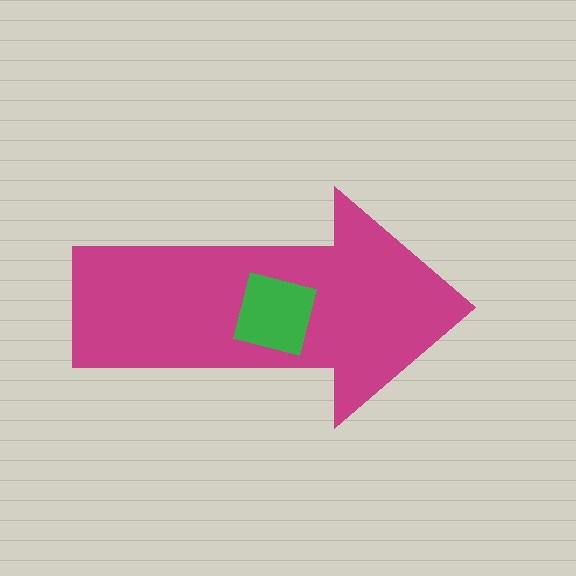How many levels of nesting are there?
2.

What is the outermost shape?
The magenta arrow.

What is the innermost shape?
The green square.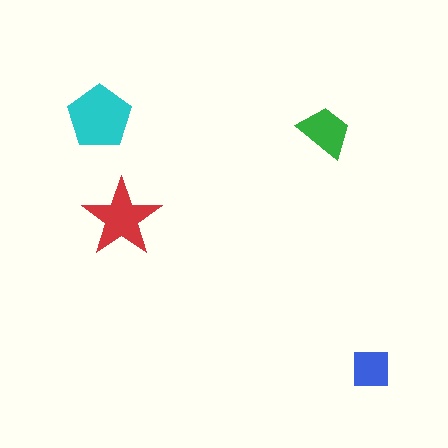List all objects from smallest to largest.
The blue square, the green trapezoid, the red star, the cyan pentagon.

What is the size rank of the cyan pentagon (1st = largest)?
1st.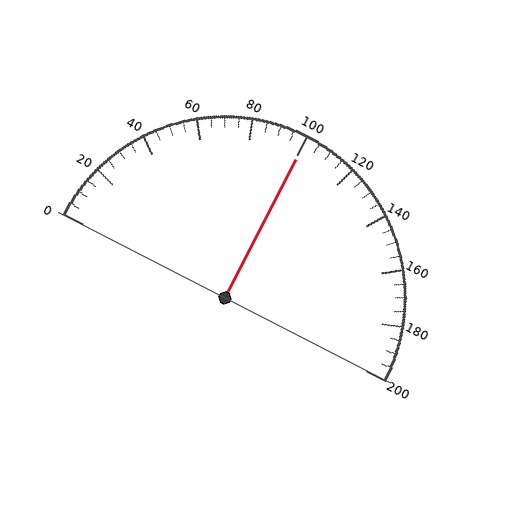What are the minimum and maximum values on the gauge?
The gauge ranges from 0 to 200.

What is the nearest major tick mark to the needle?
The nearest major tick mark is 100.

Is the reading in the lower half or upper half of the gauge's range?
The reading is in the upper half of the range (0 to 200).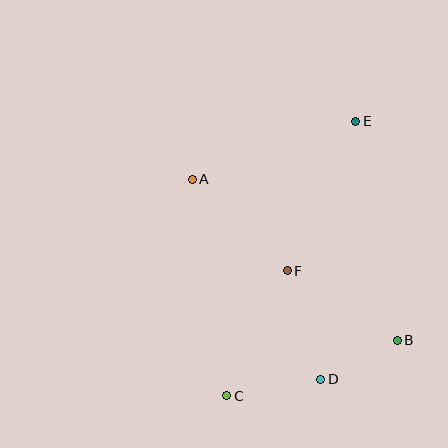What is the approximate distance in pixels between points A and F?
The distance between A and F is approximately 132 pixels.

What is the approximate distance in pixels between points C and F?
The distance between C and F is approximately 139 pixels.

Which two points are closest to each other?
Points B and D are closest to each other.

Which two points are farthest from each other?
Points C and E are farthest from each other.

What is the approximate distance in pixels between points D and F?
The distance between D and F is approximately 113 pixels.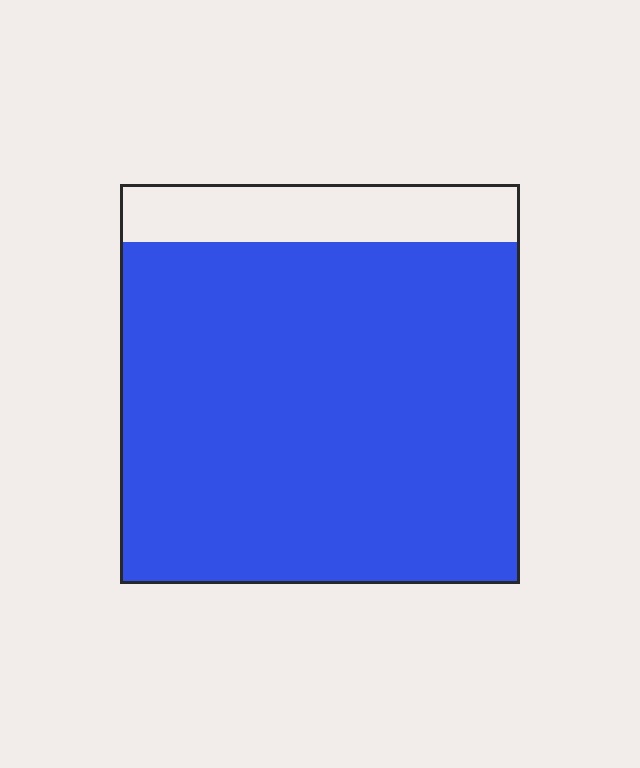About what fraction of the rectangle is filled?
About seven eighths (7/8).